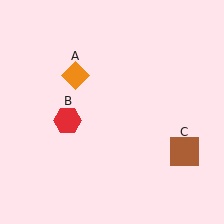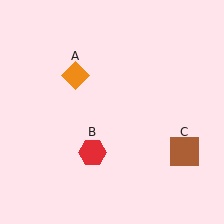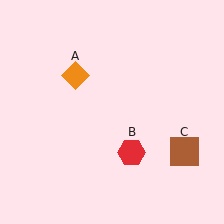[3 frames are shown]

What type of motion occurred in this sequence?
The red hexagon (object B) rotated counterclockwise around the center of the scene.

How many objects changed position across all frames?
1 object changed position: red hexagon (object B).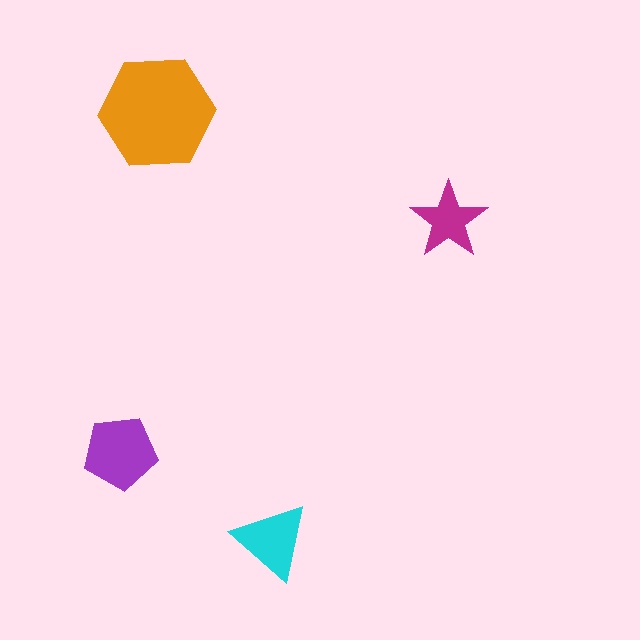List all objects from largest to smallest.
The orange hexagon, the purple pentagon, the cyan triangle, the magenta star.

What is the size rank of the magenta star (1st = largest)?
4th.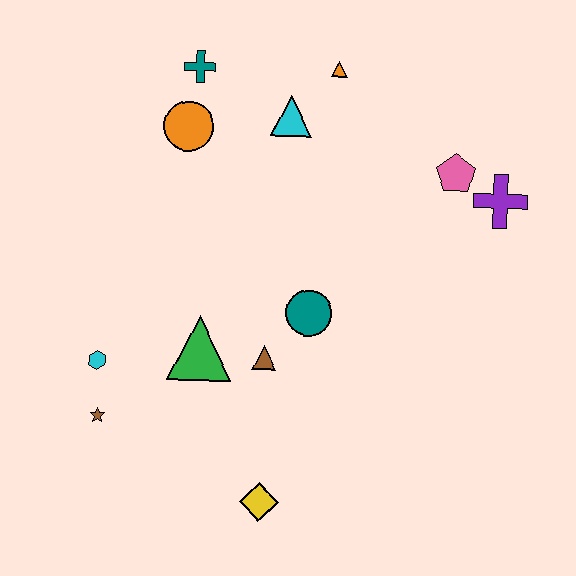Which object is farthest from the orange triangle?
The yellow diamond is farthest from the orange triangle.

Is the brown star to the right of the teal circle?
No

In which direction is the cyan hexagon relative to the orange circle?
The cyan hexagon is below the orange circle.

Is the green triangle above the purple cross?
No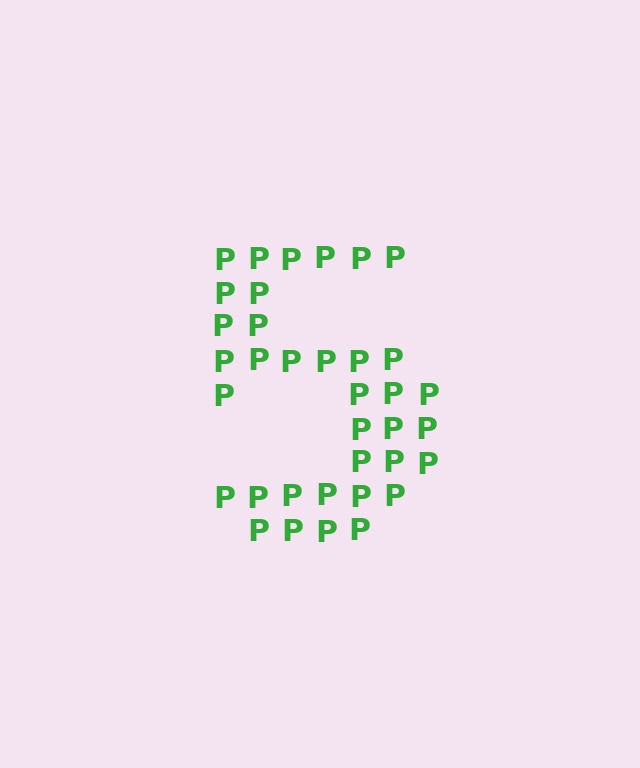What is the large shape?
The large shape is the digit 5.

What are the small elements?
The small elements are letter P's.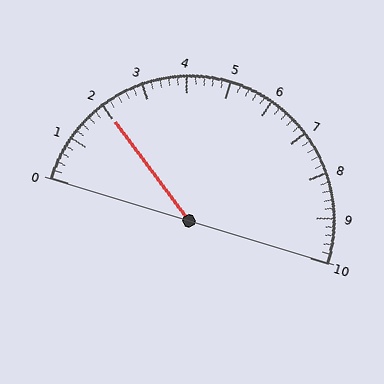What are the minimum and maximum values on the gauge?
The gauge ranges from 0 to 10.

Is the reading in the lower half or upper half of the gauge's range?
The reading is in the lower half of the range (0 to 10).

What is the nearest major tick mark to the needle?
The nearest major tick mark is 2.